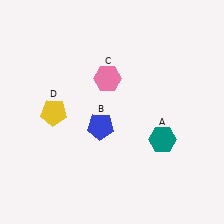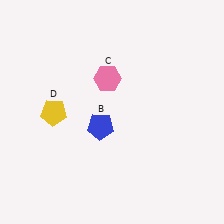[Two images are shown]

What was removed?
The teal hexagon (A) was removed in Image 2.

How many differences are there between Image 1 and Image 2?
There is 1 difference between the two images.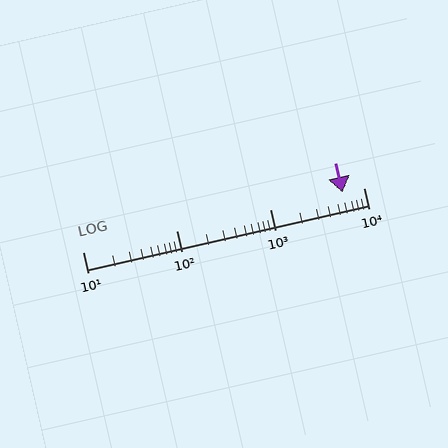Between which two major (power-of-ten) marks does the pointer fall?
The pointer is between 1000 and 10000.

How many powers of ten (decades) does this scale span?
The scale spans 3 decades, from 10 to 10000.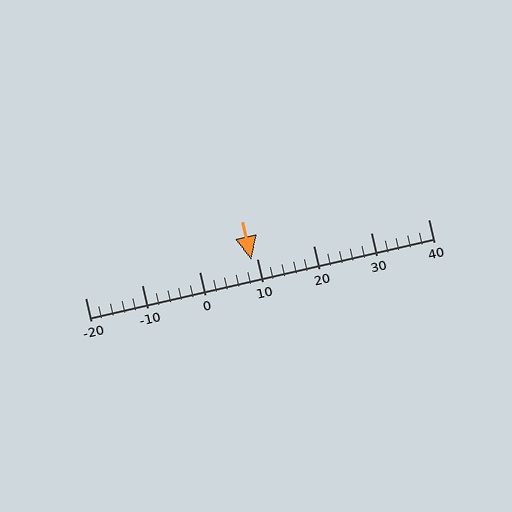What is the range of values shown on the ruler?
The ruler shows values from -20 to 40.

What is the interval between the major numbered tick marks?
The major tick marks are spaced 10 units apart.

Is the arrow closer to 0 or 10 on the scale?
The arrow is closer to 10.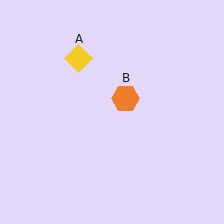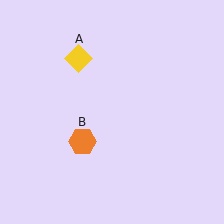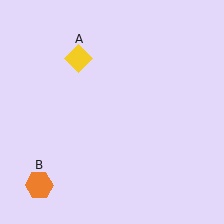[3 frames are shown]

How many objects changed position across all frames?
1 object changed position: orange hexagon (object B).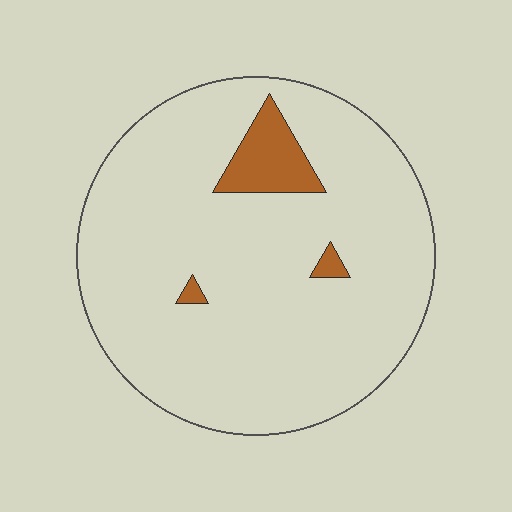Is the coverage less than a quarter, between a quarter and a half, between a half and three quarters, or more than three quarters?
Less than a quarter.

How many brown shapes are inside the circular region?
3.